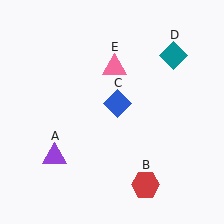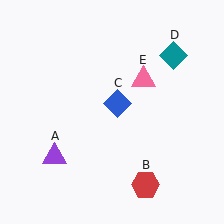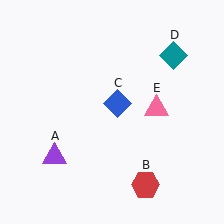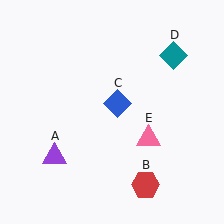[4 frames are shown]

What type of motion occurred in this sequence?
The pink triangle (object E) rotated clockwise around the center of the scene.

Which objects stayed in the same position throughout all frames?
Purple triangle (object A) and red hexagon (object B) and blue diamond (object C) and teal diamond (object D) remained stationary.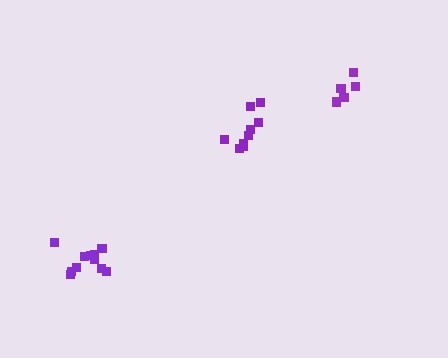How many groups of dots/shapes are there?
There are 3 groups.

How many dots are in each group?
Group 1: 11 dots, Group 2: 9 dots, Group 3: 5 dots (25 total).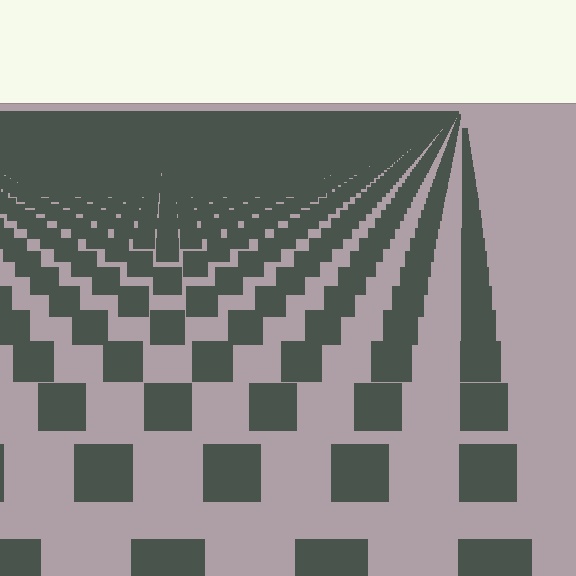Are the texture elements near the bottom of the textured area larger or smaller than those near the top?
Larger. Near the bottom, elements are closer to the viewer and appear at a bigger on-screen size.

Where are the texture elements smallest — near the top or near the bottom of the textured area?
Near the top.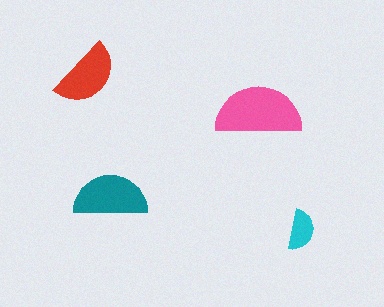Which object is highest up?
The red semicircle is topmost.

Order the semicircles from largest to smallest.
the pink one, the teal one, the red one, the cyan one.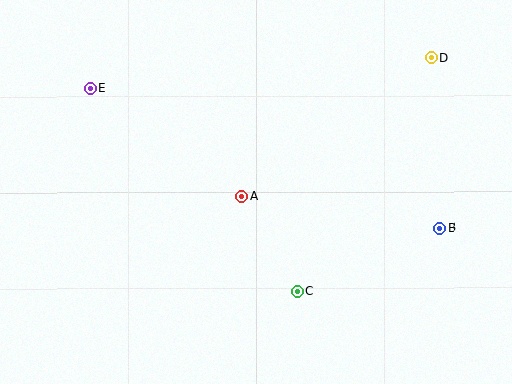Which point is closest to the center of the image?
Point A at (242, 197) is closest to the center.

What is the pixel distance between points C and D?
The distance between C and D is 269 pixels.